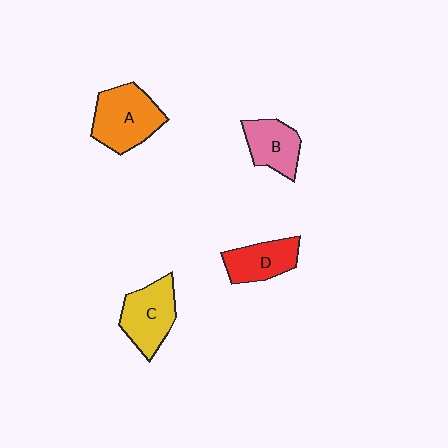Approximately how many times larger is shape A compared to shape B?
Approximately 1.4 times.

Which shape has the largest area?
Shape A (orange).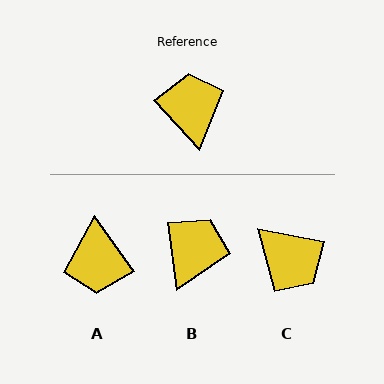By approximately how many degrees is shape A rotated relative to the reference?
Approximately 173 degrees counter-clockwise.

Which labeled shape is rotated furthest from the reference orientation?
A, about 173 degrees away.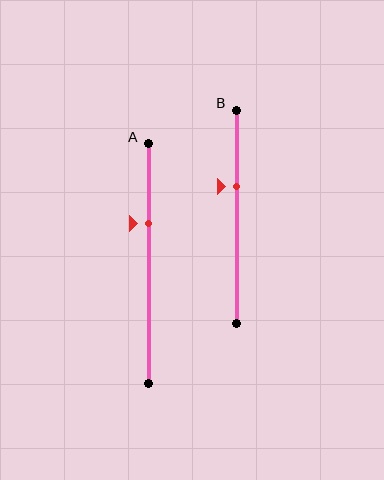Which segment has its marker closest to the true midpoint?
Segment B has its marker closest to the true midpoint.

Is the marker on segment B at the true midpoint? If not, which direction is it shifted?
No, the marker on segment B is shifted upward by about 14% of the segment length.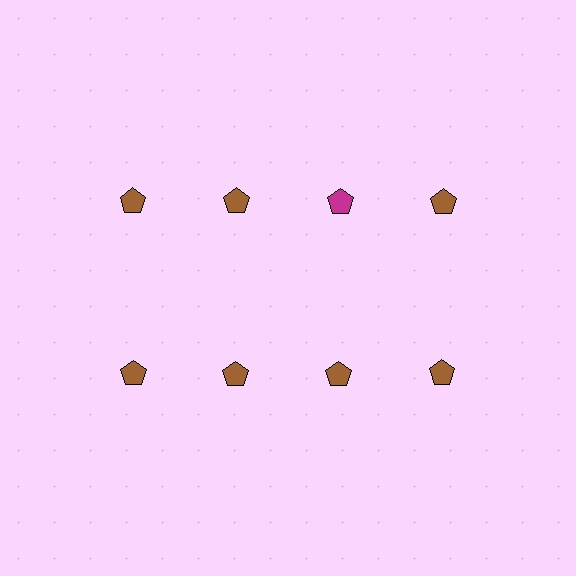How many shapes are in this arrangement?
There are 8 shapes arranged in a grid pattern.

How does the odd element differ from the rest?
It has a different color: magenta instead of brown.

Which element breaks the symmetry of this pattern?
The magenta pentagon in the top row, center column breaks the symmetry. All other shapes are brown pentagons.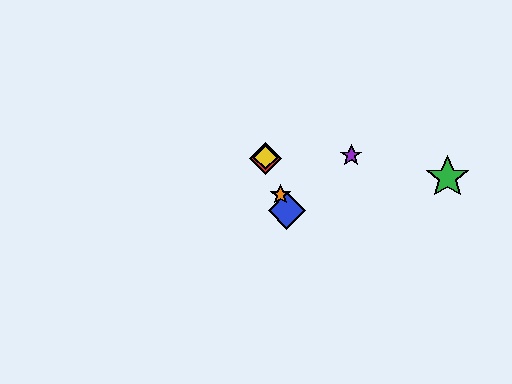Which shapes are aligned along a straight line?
The red diamond, the blue diamond, the yellow diamond, the orange star are aligned along a straight line.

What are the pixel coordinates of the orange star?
The orange star is at (280, 195).